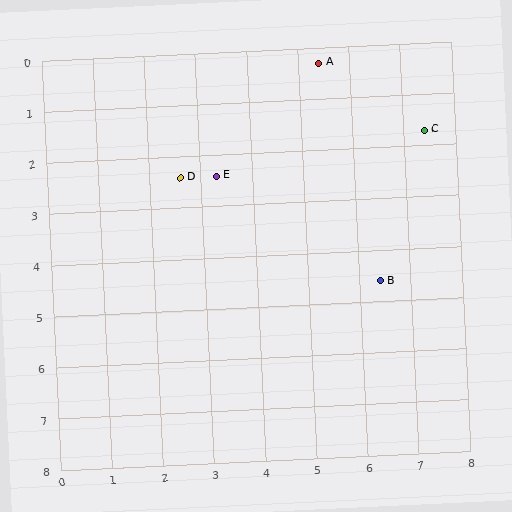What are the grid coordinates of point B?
Point B is at approximately (6.4, 4.6).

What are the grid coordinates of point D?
Point D is at approximately (2.6, 2.4).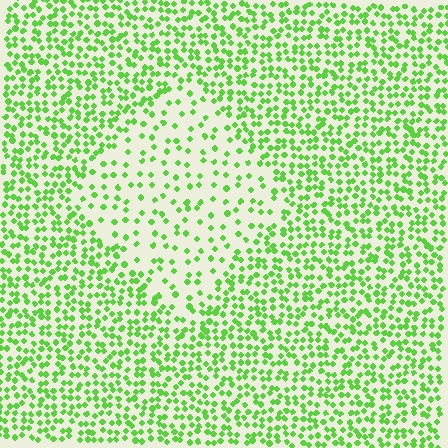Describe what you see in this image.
The image contains small lime elements arranged at two different densities. A diamond-shaped region is visible where the elements are less densely packed than the surrounding area.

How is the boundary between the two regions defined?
The boundary is defined by a change in element density (approximately 2.3x ratio). All elements are the same color, size, and shape.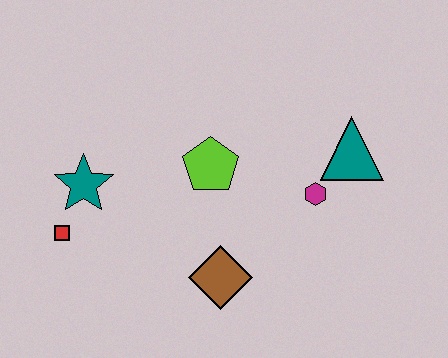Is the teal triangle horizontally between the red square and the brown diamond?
No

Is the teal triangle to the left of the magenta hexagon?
No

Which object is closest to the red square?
The teal star is closest to the red square.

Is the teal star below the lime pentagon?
Yes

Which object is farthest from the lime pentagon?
The red square is farthest from the lime pentagon.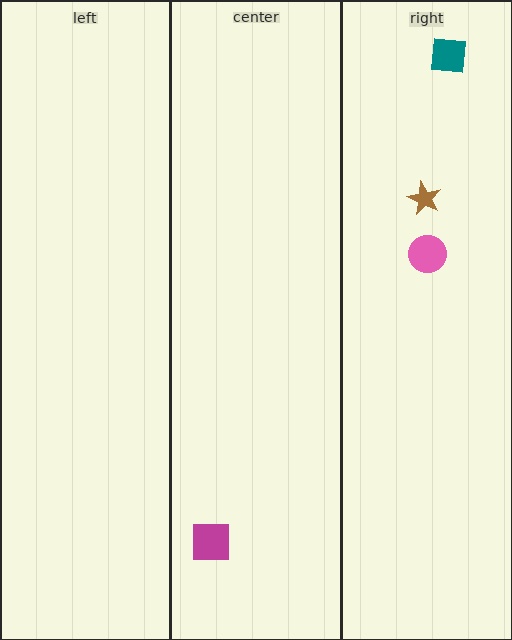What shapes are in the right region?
The brown star, the pink circle, the teal square.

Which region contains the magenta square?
The center region.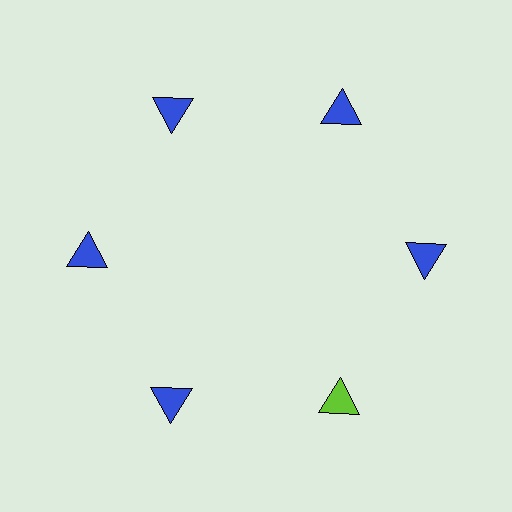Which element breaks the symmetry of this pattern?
The lime triangle at roughly the 5 o'clock position breaks the symmetry. All other shapes are blue triangles.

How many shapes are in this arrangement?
There are 6 shapes arranged in a ring pattern.